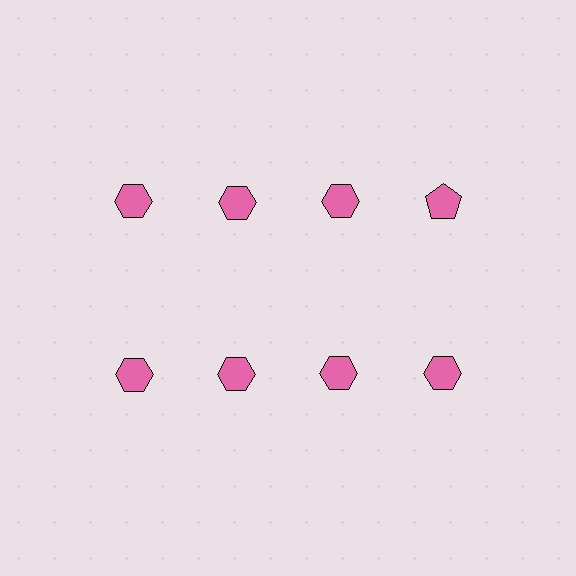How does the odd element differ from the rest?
It has a different shape: pentagon instead of hexagon.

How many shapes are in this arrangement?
There are 8 shapes arranged in a grid pattern.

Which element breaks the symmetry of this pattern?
The pink pentagon in the top row, second from right column breaks the symmetry. All other shapes are pink hexagons.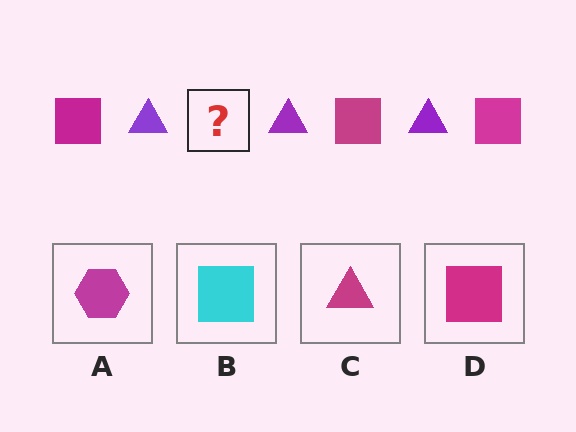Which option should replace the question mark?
Option D.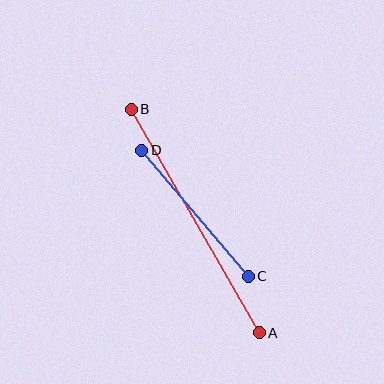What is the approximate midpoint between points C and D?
The midpoint is at approximately (195, 213) pixels.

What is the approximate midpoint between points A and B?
The midpoint is at approximately (195, 221) pixels.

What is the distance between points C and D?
The distance is approximately 165 pixels.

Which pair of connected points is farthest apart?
Points A and B are farthest apart.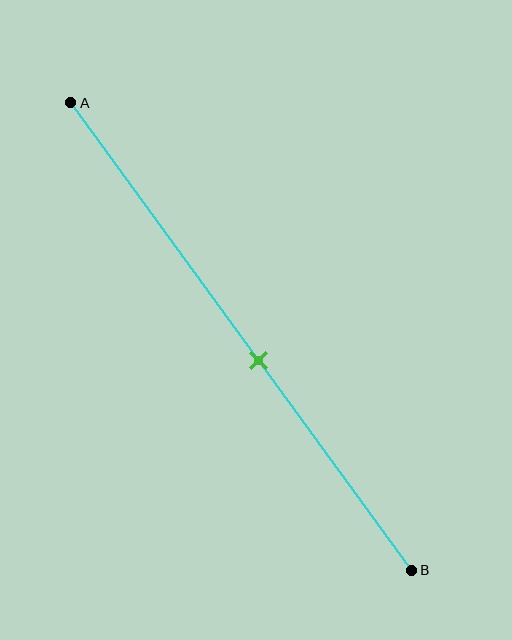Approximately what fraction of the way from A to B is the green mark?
The green mark is approximately 55% of the way from A to B.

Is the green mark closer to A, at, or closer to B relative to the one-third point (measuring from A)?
The green mark is closer to point B than the one-third point of segment AB.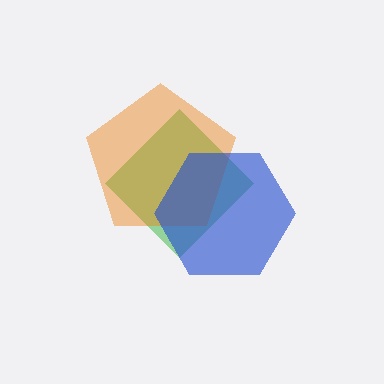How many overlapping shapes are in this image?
There are 3 overlapping shapes in the image.